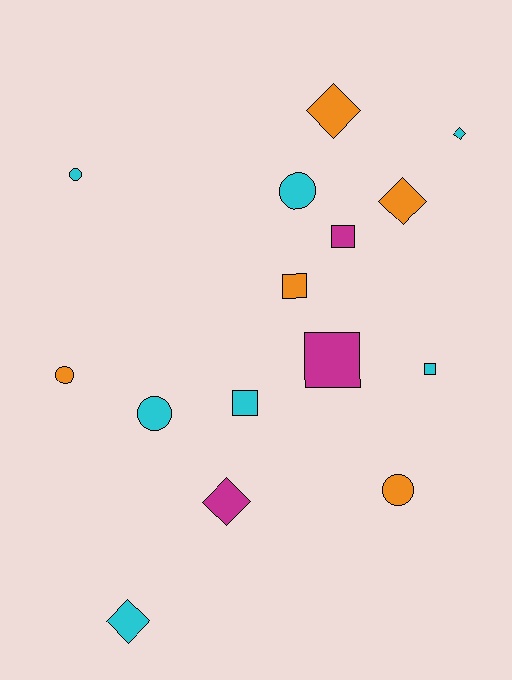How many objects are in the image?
There are 15 objects.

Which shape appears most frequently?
Square, with 5 objects.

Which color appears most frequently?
Cyan, with 7 objects.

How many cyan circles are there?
There are 3 cyan circles.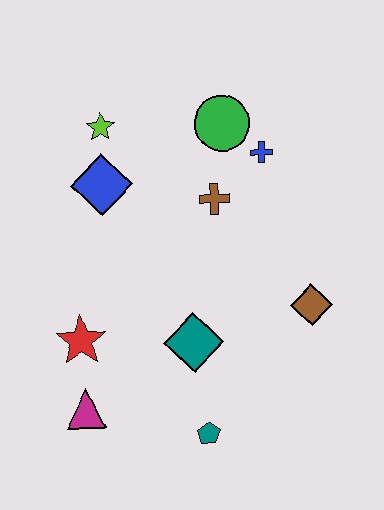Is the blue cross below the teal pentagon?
No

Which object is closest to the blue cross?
The green circle is closest to the blue cross.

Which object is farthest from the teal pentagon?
The lime star is farthest from the teal pentagon.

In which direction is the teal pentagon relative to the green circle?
The teal pentagon is below the green circle.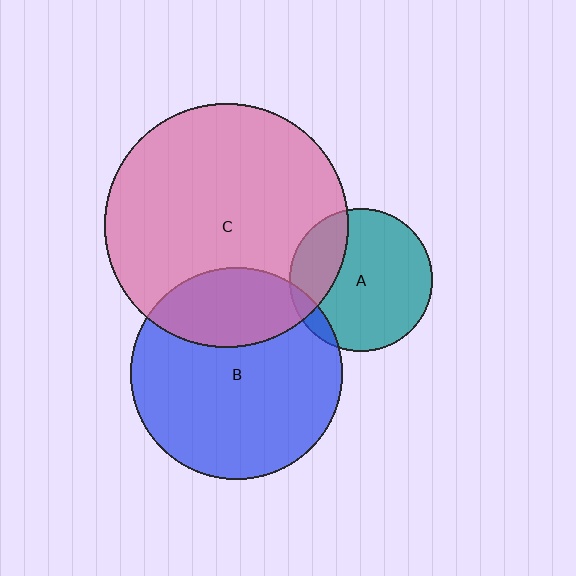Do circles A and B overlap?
Yes.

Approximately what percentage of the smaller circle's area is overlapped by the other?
Approximately 10%.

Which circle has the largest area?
Circle C (pink).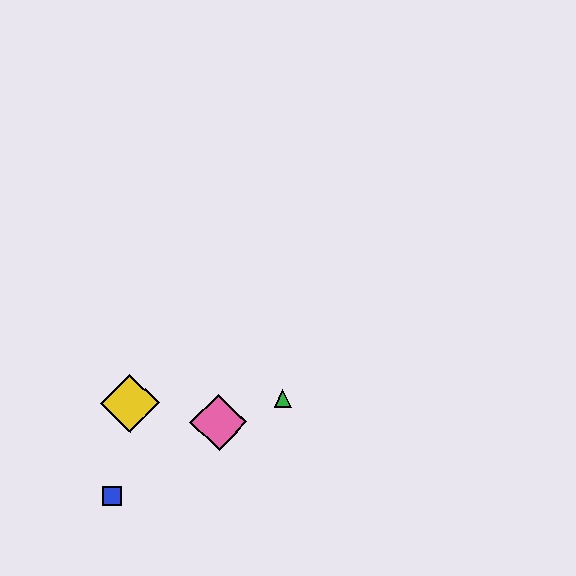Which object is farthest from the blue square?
The green triangle is farthest from the blue square.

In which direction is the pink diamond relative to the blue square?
The pink diamond is to the right of the blue square.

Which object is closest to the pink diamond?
The green triangle is closest to the pink diamond.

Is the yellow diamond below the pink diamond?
No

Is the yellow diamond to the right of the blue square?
Yes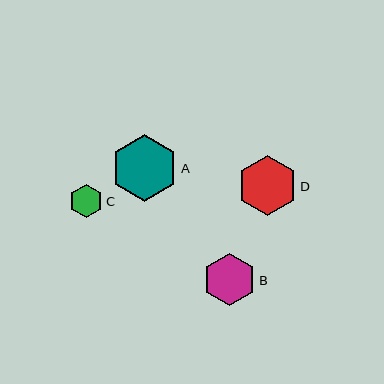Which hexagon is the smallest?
Hexagon C is the smallest with a size of approximately 33 pixels.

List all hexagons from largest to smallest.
From largest to smallest: A, D, B, C.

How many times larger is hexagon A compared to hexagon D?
Hexagon A is approximately 1.1 times the size of hexagon D.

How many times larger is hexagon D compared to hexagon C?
Hexagon D is approximately 1.8 times the size of hexagon C.